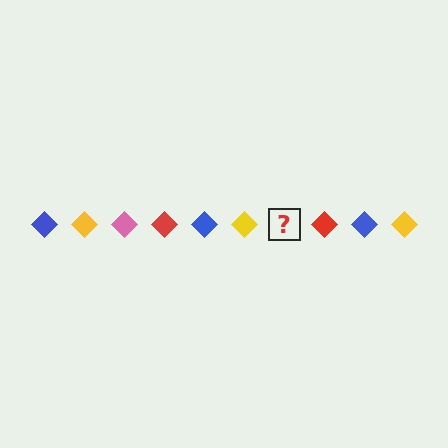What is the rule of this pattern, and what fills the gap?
The rule is that the pattern cycles through blue, yellow, pink, red diamonds. The gap should be filled with a pink diamond.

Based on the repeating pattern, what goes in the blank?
The blank should be a pink diamond.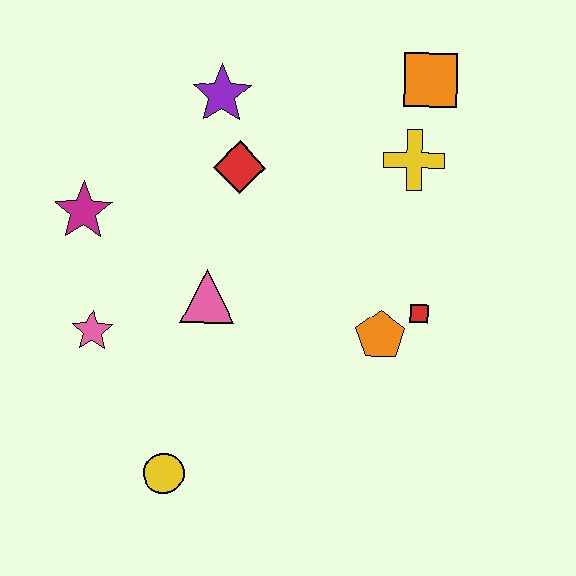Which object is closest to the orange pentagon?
The red square is closest to the orange pentagon.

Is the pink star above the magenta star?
No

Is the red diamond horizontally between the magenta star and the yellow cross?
Yes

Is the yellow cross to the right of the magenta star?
Yes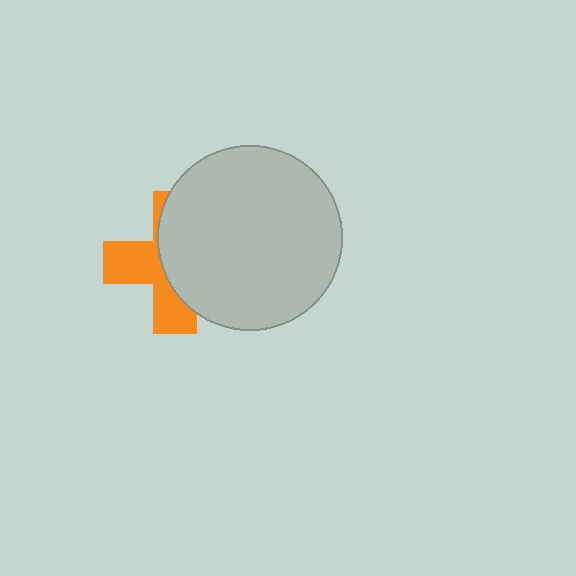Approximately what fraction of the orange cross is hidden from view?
Roughly 57% of the orange cross is hidden behind the light gray circle.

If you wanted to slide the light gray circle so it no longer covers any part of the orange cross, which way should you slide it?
Slide it right — that is the most direct way to separate the two shapes.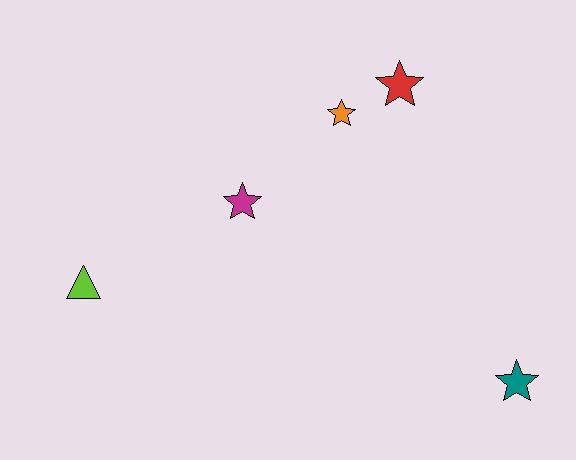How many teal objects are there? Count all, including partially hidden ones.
There is 1 teal object.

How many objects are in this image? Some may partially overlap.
There are 5 objects.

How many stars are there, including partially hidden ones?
There are 4 stars.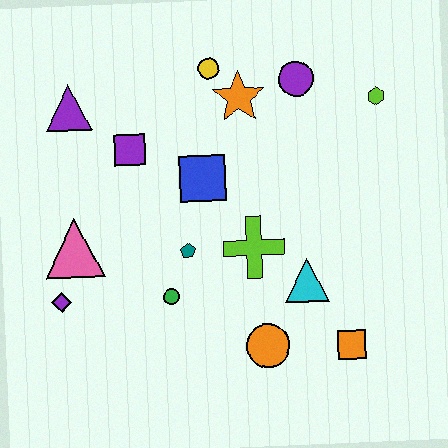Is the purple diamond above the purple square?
No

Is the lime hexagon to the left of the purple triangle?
No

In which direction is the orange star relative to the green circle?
The orange star is above the green circle.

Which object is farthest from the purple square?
The orange square is farthest from the purple square.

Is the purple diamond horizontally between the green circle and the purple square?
No